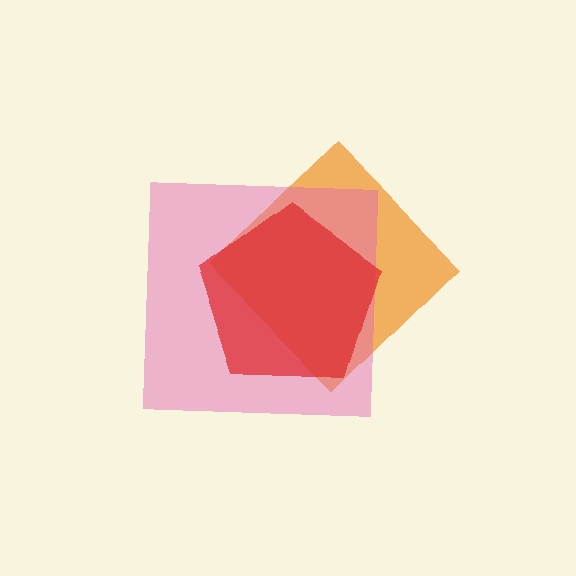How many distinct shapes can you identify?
There are 3 distinct shapes: an orange diamond, a pink square, a red pentagon.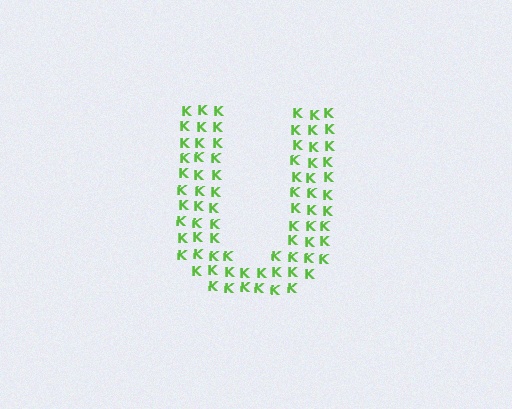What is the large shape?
The large shape is the letter U.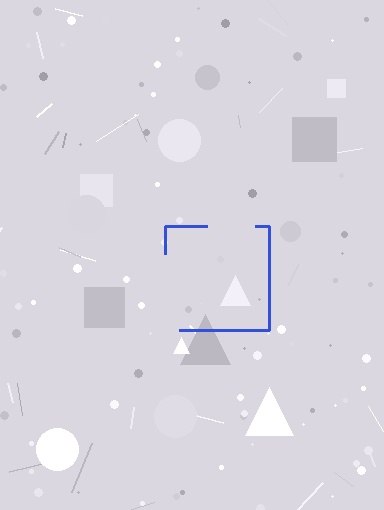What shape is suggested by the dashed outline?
The dashed outline suggests a square.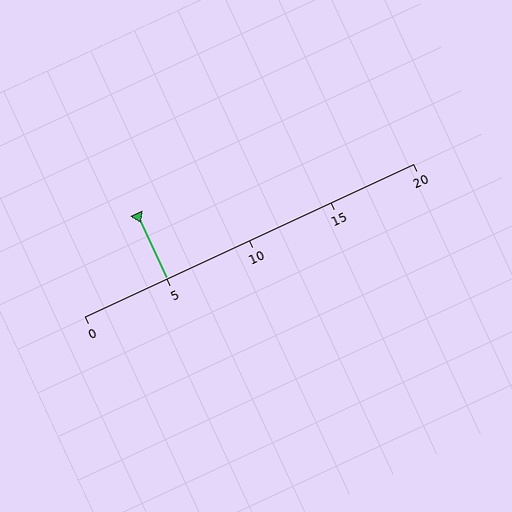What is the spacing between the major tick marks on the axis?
The major ticks are spaced 5 apart.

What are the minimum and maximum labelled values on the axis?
The axis runs from 0 to 20.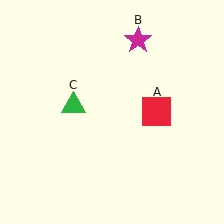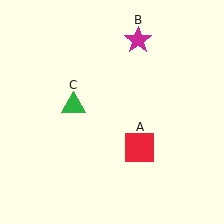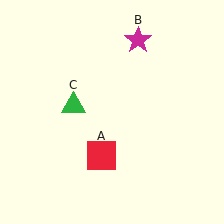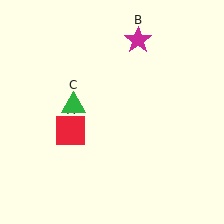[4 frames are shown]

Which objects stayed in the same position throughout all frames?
Magenta star (object B) and green triangle (object C) remained stationary.